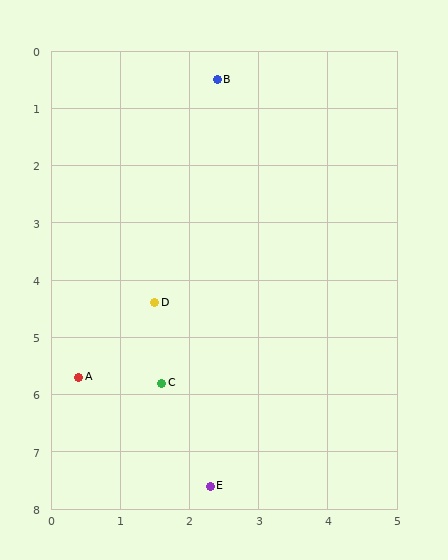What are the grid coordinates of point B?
Point B is at approximately (2.4, 0.5).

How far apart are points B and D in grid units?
Points B and D are about 4.0 grid units apart.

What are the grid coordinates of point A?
Point A is at approximately (0.4, 5.7).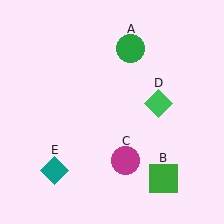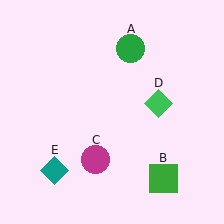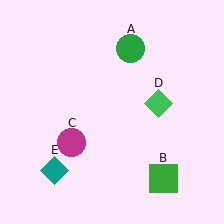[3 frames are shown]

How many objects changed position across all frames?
1 object changed position: magenta circle (object C).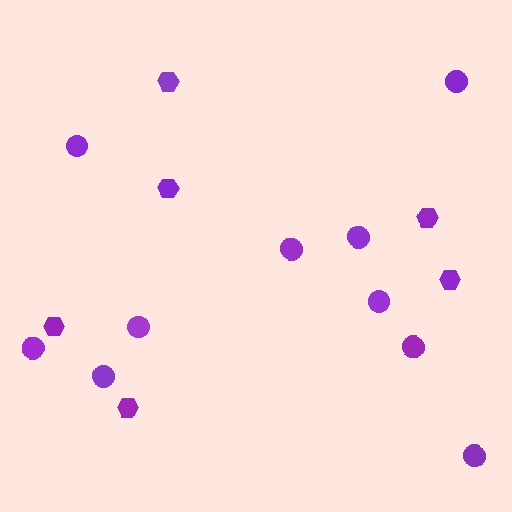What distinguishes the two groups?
There are 2 groups: one group of circles (10) and one group of hexagons (6).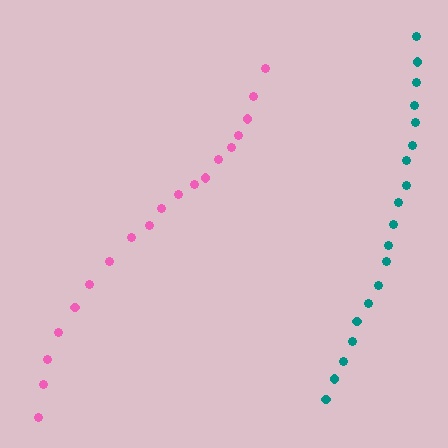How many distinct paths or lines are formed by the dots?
There are 2 distinct paths.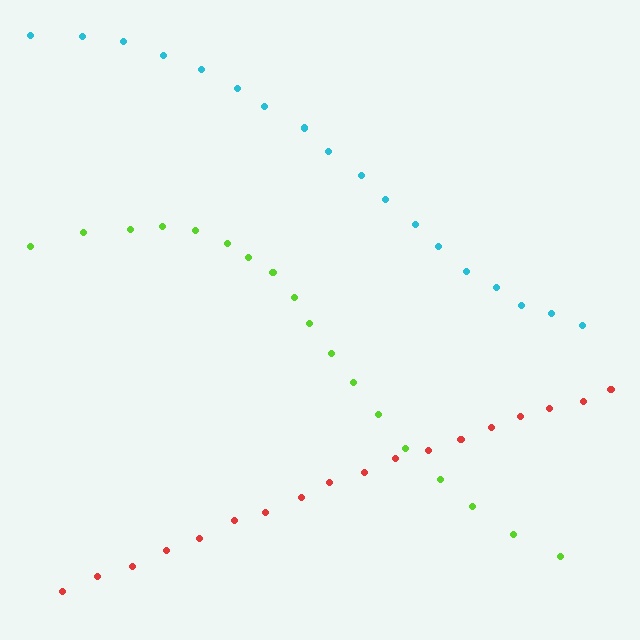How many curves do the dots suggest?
There are 3 distinct paths.